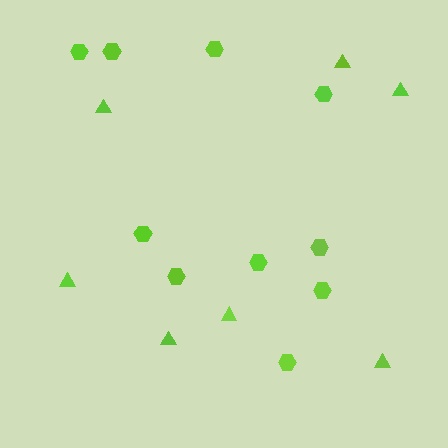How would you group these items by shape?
There are 2 groups: one group of hexagons (10) and one group of triangles (7).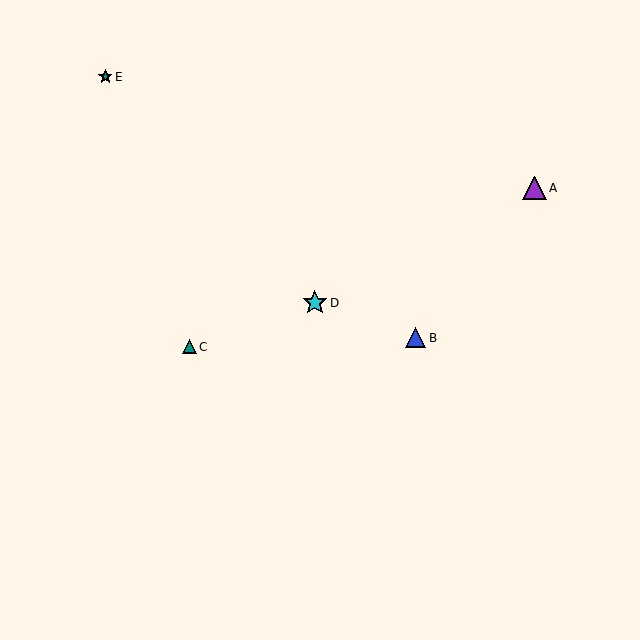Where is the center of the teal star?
The center of the teal star is at (105, 77).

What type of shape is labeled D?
Shape D is a cyan star.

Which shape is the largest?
The cyan star (labeled D) is the largest.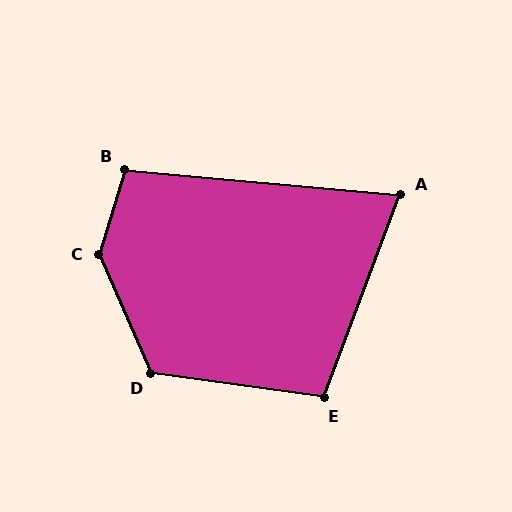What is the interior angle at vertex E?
Approximately 102 degrees (obtuse).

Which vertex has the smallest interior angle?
A, at approximately 75 degrees.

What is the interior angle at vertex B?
Approximately 102 degrees (obtuse).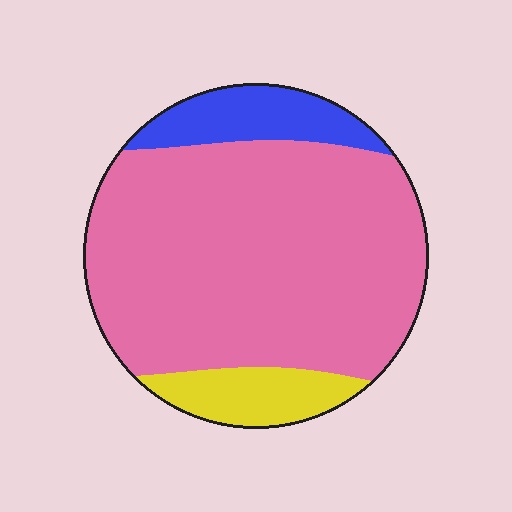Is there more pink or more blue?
Pink.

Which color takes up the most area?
Pink, at roughly 75%.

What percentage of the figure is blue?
Blue covers about 10% of the figure.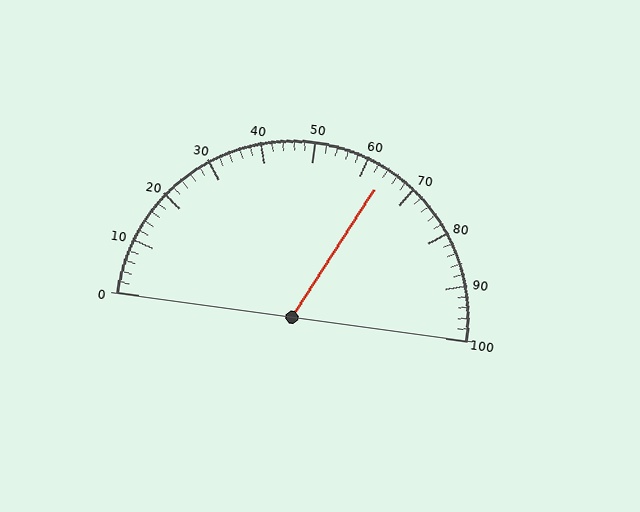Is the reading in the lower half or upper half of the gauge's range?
The reading is in the upper half of the range (0 to 100).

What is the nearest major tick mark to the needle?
The nearest major tick mark is 60.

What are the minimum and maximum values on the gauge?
The gauge ranges from 0 to 100.